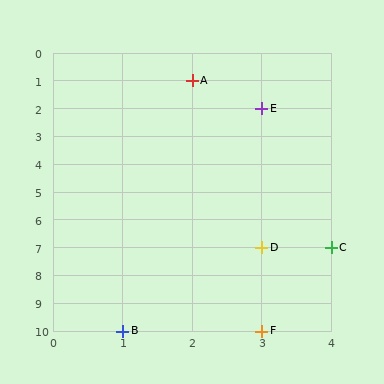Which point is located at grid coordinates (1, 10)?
Point B is at (1, 10).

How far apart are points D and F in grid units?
Points D and F are 3 rows apart.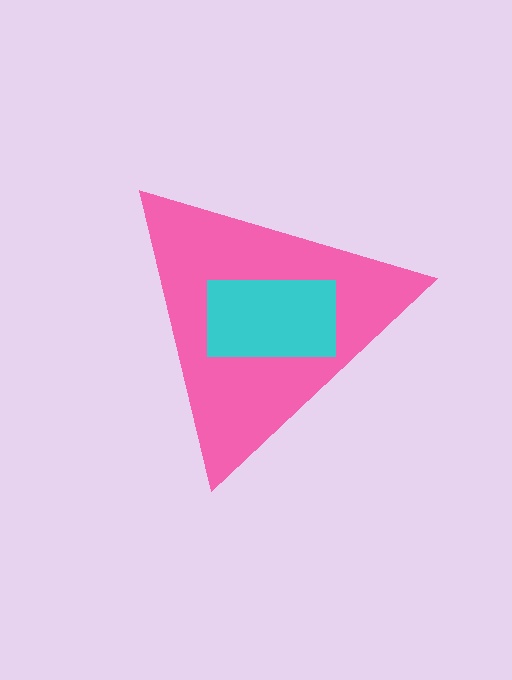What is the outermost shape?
The pink triangle.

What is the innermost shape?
The cyan rectangle.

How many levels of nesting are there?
2.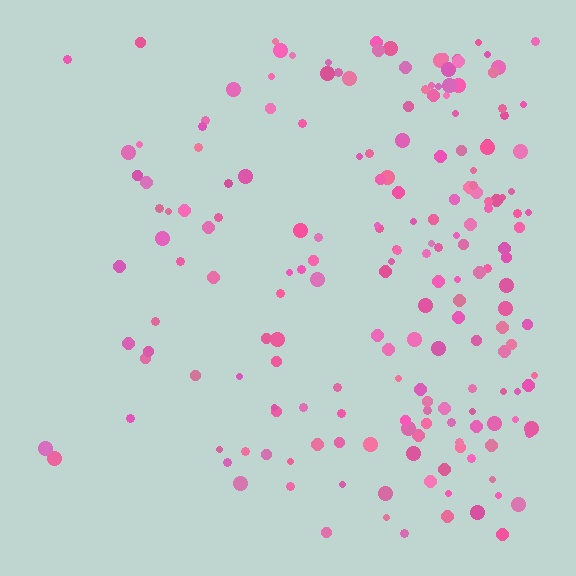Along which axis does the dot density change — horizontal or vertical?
Horizontal.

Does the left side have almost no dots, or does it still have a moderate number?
Still a moderate number, just noticeably fewer than the right.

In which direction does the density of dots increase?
From left to right, with the right side densest.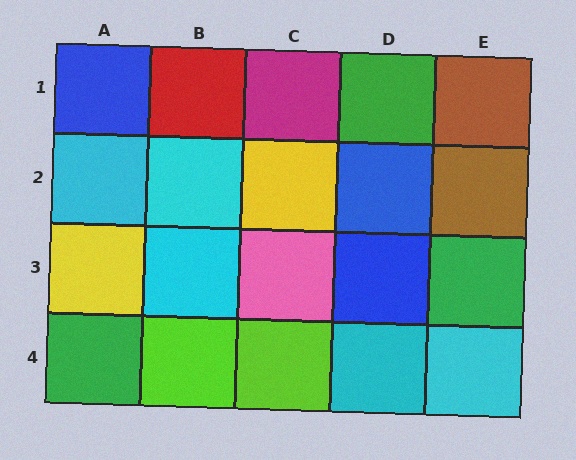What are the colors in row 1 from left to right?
Blue, red, magenta, green, brown.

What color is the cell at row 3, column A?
Yellow.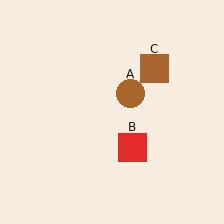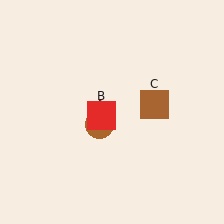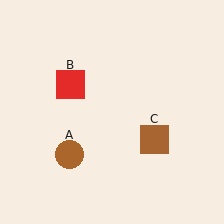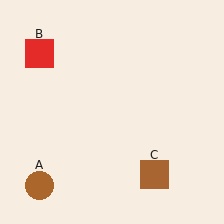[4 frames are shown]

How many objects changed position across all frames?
3 objects changed position: brown circle (object A), red square (object B), brown square (object C).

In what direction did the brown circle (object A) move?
The brown circle (object A) moved down and to the left.